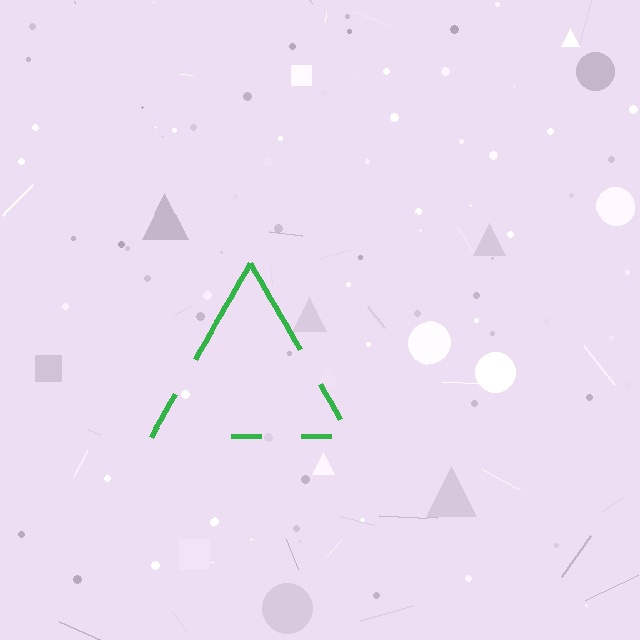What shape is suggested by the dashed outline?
The dashed outline suggests a triangle.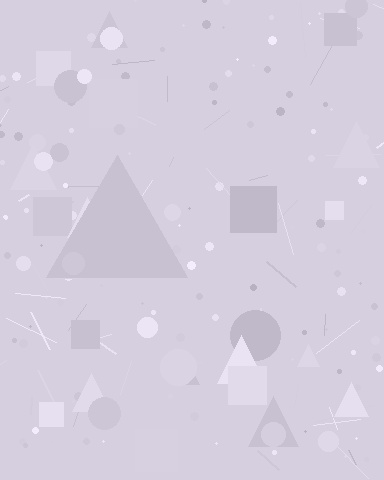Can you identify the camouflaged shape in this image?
The camouflaged shape is a triangle.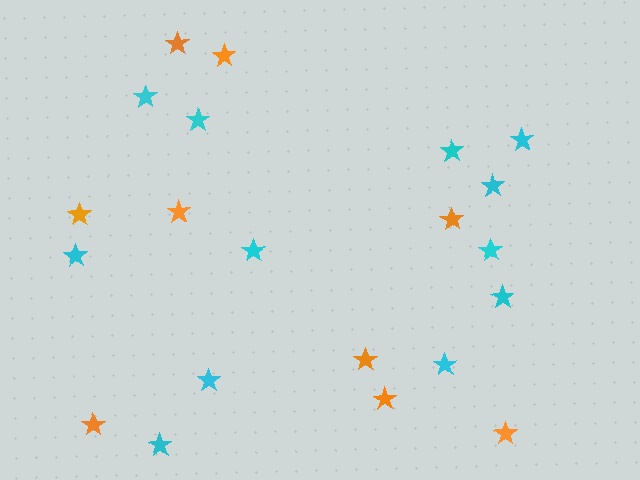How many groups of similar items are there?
There are 2 groups: one group of orange stars (9) and one group of cyan stars (12).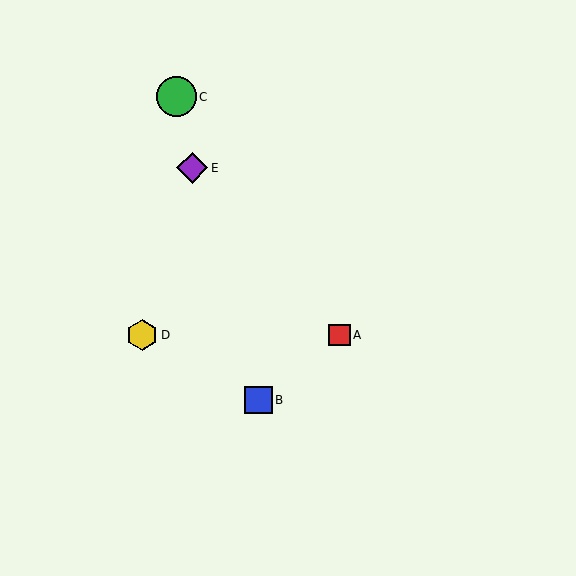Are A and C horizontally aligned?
No, A is at y≈335 and C is at y≈97.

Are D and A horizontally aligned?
Yes, both are at y≈335.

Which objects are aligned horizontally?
Objects A, D are aligned horizontally.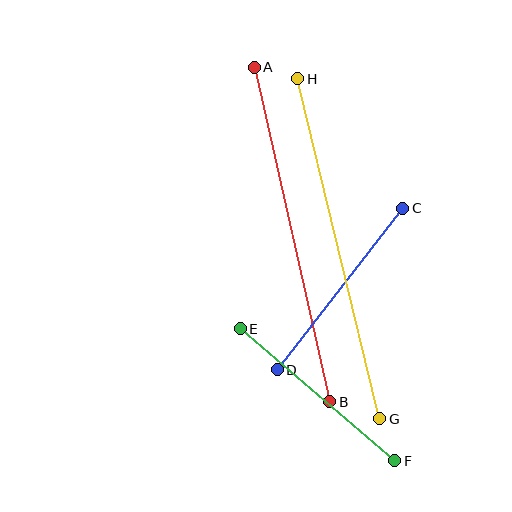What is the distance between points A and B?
The distance is approximately 343 pixels.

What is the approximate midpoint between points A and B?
The midpoint is at approximately (292, 235) pixels.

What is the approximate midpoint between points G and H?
The midpoint is at approximately (339, 249) pixels.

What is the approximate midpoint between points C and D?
The midpoint is at approximately (340, 289) pixels.